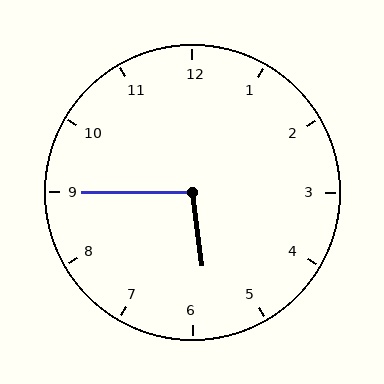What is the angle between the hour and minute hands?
Approximately 98 degrees.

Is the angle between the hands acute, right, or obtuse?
It is obtuse.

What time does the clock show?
5:45.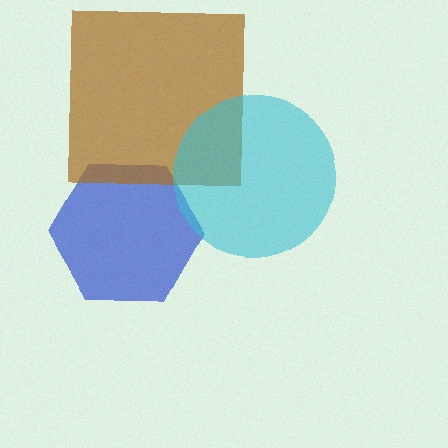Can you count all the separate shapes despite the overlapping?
Yes, there are 3 separate shapes.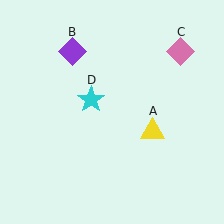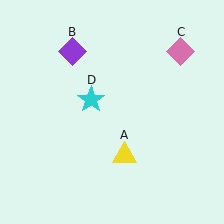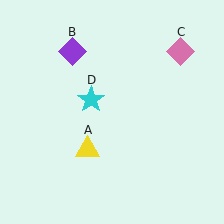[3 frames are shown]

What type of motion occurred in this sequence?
The yellow triangle (object A) rotated clockwise around the center of the scene.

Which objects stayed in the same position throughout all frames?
Purple diamond (object B) and pink diamond (object C) and cyan star (object D) remained stationary.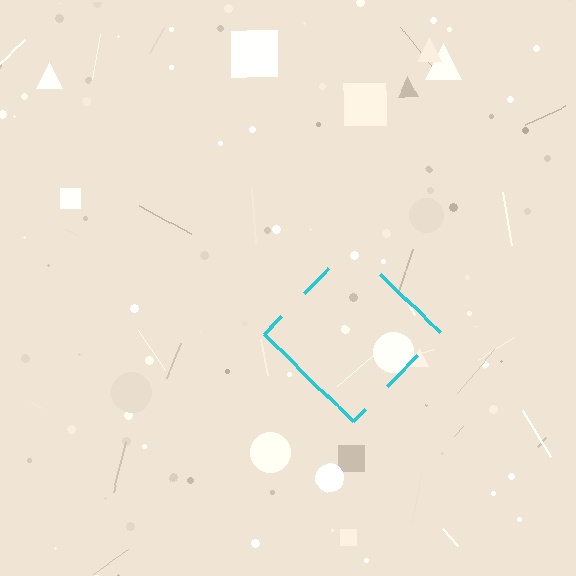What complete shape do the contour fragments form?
The contour fragments form a diamond.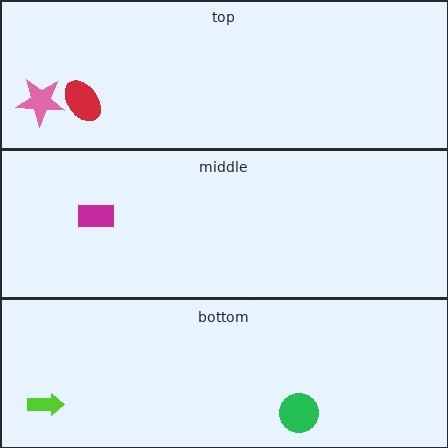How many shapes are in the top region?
2.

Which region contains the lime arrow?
The bottom region.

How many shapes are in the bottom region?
2.